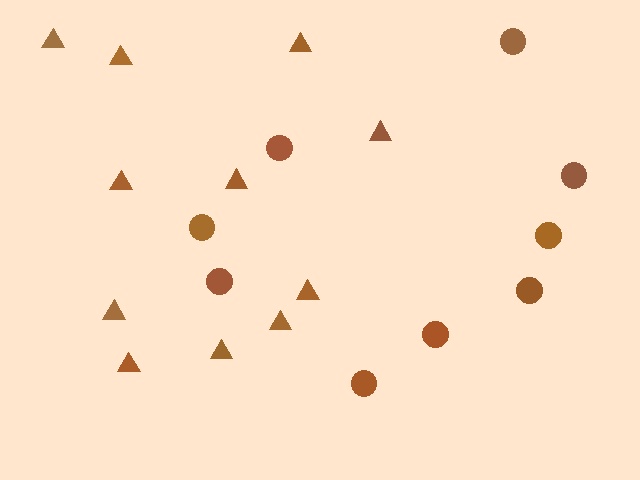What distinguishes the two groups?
There are 2 groups: one group of triangles (11) and one group of circles (9).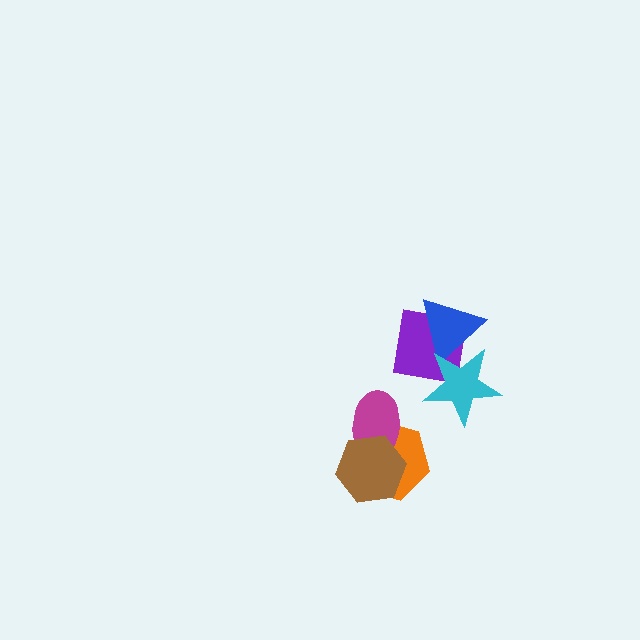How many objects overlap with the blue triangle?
2 objects overlap with the blue triangle.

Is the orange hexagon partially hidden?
Yes, it is partially covered by another shape.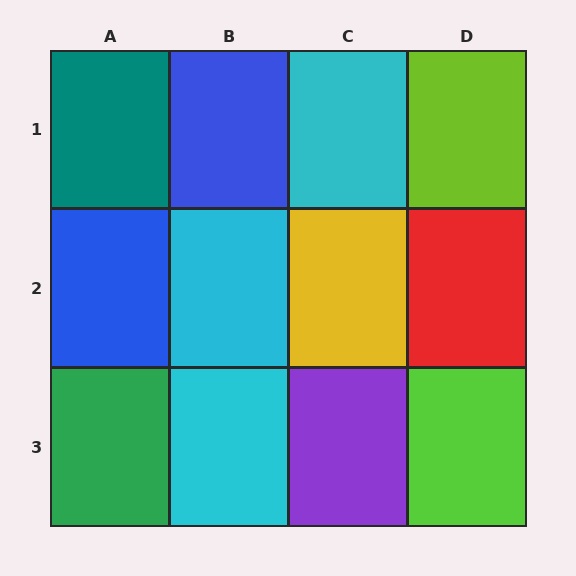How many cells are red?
1 cell is red.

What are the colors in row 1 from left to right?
Teal, blue, cyan, lime.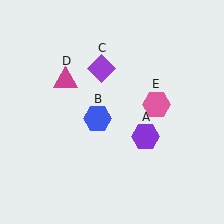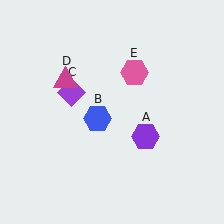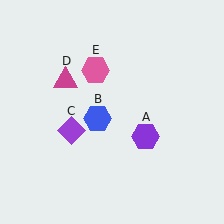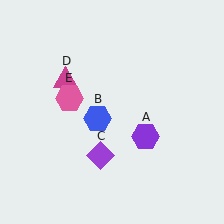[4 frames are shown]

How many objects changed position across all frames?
2 objects changed position: purple diamond (object C), pink hexagon (object E).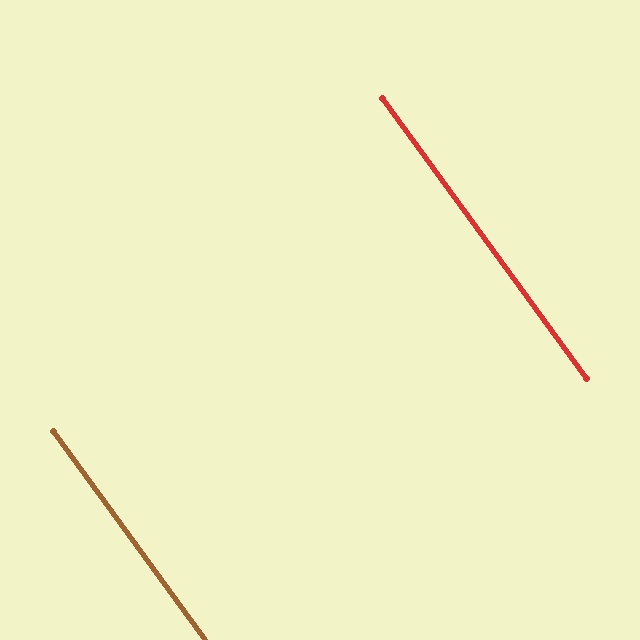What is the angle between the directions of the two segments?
Approximately 0 degrees.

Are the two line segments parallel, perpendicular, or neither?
Parallel — their directions differ by only 0.2°.